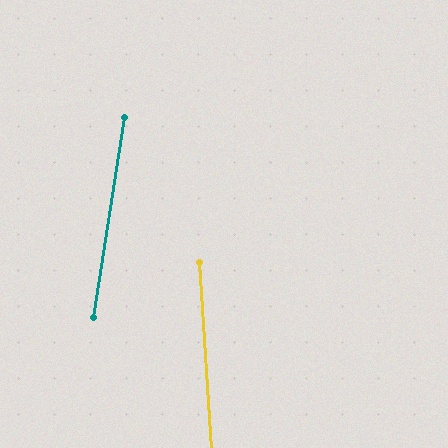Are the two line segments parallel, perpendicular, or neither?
Neither parallel nor perpendicular — they differ by about 13°.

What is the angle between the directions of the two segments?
Approximately 13 degrees.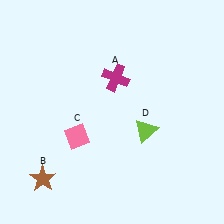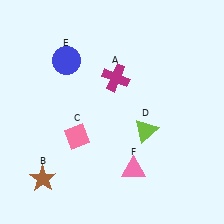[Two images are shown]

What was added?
A blue circle (E), a pink triangle (F) were added in Image 2.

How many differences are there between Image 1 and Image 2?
There are 2 differences between the two images.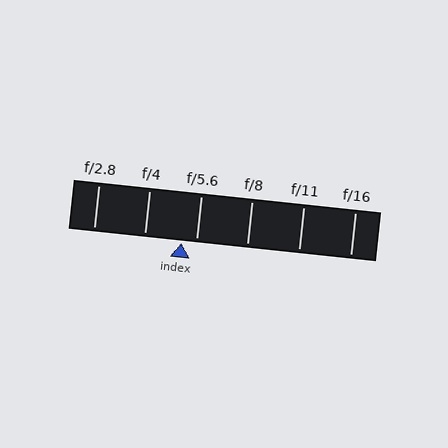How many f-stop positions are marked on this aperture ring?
There are 6 f-stop positions marked.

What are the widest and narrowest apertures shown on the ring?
The widest aperture shown is f/2.8 and the narrowest is f/16.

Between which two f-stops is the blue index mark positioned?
The index mark is between f/4 and f/5.6.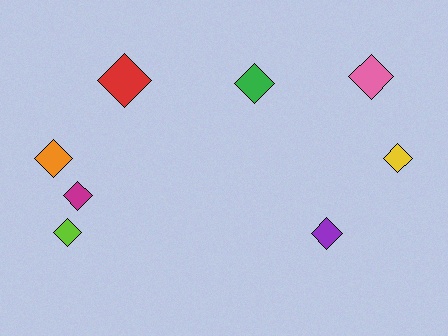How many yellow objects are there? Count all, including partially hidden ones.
There is 1 yellow object.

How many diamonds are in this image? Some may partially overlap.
There are 8 diamonds.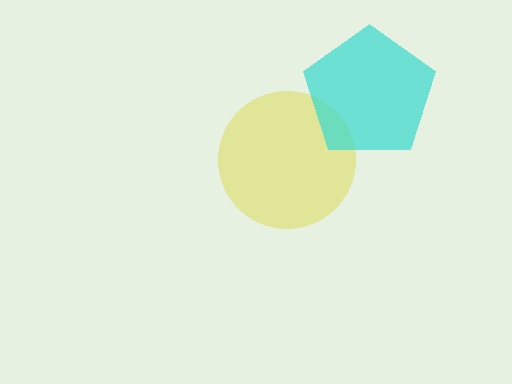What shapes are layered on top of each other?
The layered shapes are: a yellow circle, a cyan pentagon.